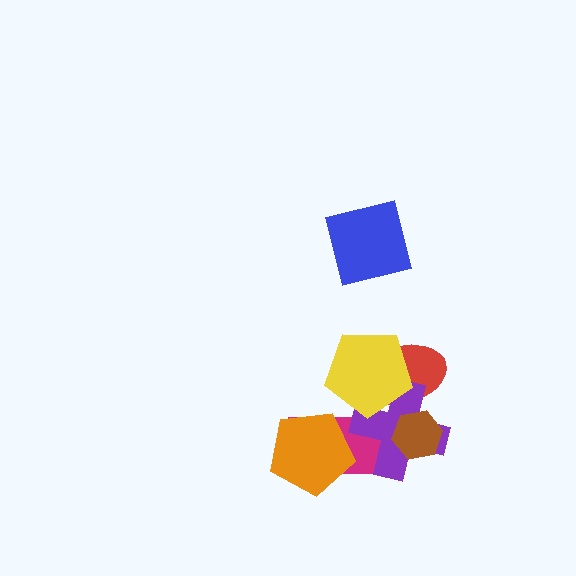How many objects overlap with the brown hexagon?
2 objects overlap with the brown hexagon.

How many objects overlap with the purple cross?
4 objects overlap with the purple cross.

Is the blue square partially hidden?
No, no other shape covers it.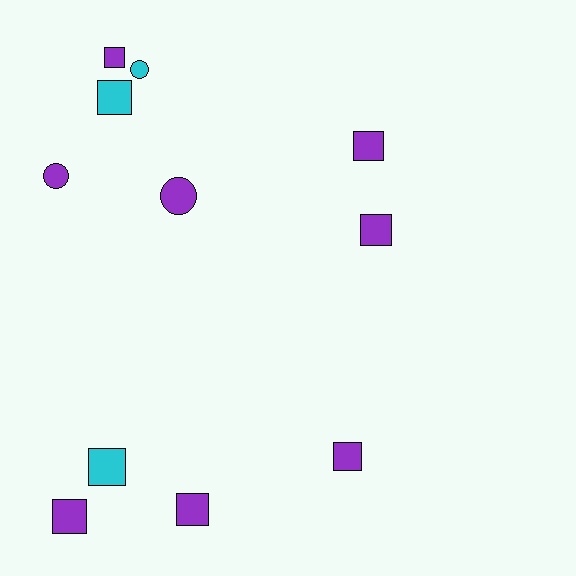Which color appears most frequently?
Purple, with 8 objects.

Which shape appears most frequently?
Square, with 8 objects.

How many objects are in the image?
There are 11 objects.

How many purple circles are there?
There are 2 purple circles.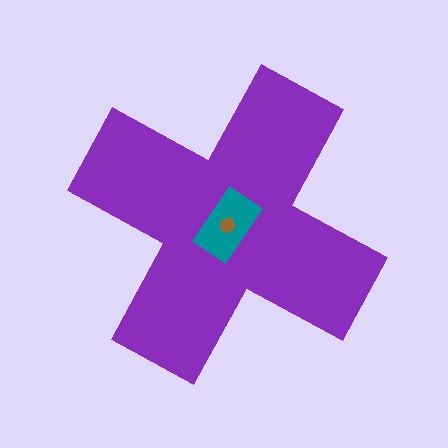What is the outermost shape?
The purple cross.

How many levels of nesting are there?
3.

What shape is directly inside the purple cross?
The teal rectangle.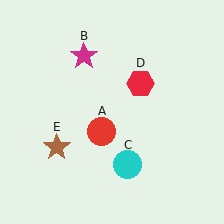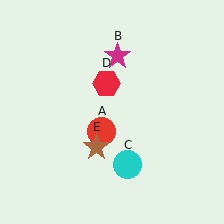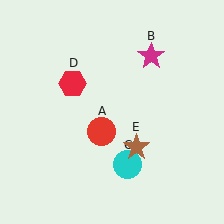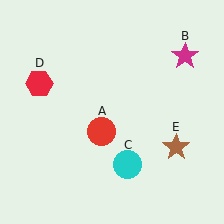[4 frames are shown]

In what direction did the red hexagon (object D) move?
The red hexagon (object D) moved left.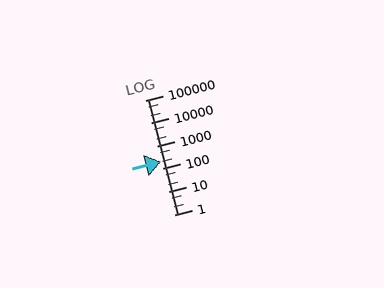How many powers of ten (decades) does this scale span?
The scale spans 5 decades, from 1 to 100000.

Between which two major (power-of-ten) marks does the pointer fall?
The pointer is between 100 and 1000.